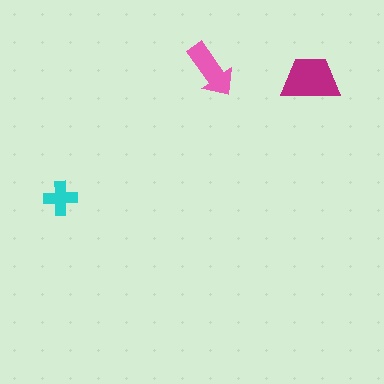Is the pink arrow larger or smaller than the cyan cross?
Larger.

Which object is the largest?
The magenta trapezoid.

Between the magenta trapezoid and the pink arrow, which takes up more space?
The magenta trapezoid.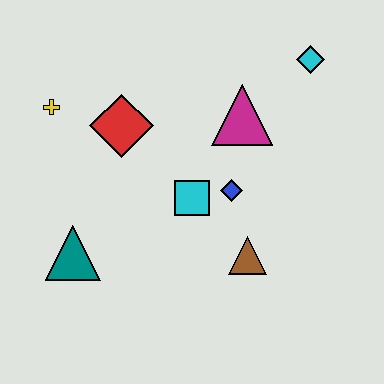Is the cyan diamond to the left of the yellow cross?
No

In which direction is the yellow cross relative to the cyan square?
The yellow cross is to the left of the cyan square.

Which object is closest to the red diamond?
The yellow cross is closest to the red diamond.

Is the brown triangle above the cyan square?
No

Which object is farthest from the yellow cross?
The cyan diamond is farthest from the yellow cross.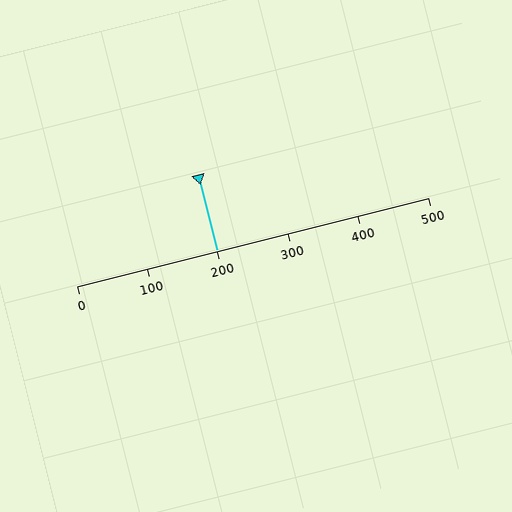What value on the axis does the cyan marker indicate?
The marker indicates approximately 200.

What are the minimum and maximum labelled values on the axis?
The axis runs from 0 to 500.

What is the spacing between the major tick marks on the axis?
The major ticks are spaced 100 apart.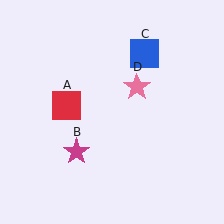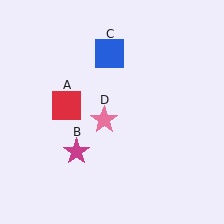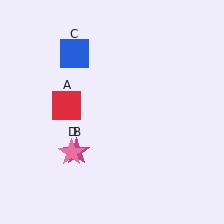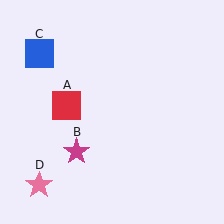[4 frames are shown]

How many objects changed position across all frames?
2 objects changed position: blue square (object C), pink star (object D).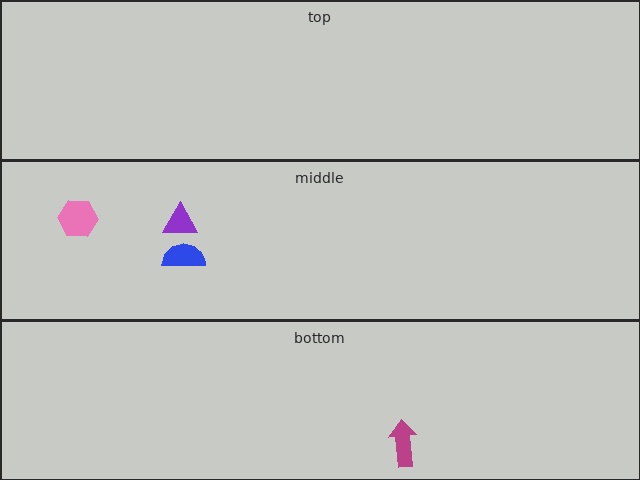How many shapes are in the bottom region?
1.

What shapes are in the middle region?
The blue semicircle, the purple triangle, the pink hexagon.